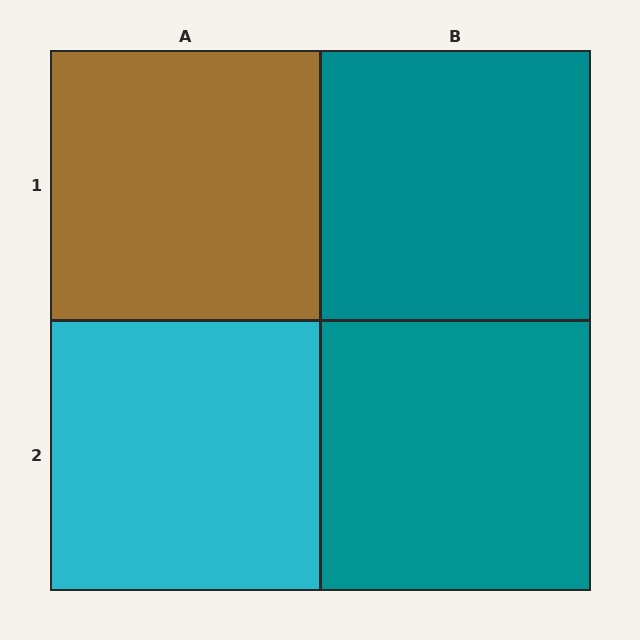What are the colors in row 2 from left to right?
Cyan, teal.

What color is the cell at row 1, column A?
Brown.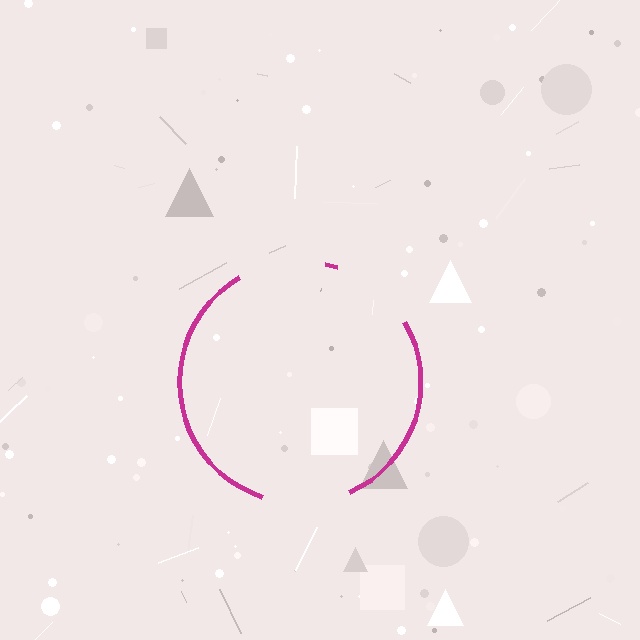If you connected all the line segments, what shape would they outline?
They would outline a circle.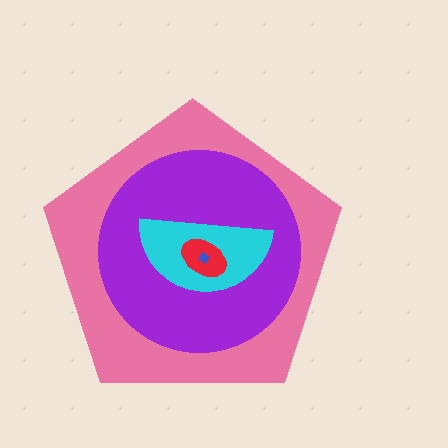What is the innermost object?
The blue diamond.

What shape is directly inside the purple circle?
The cyan semicircle.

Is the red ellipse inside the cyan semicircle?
Yes.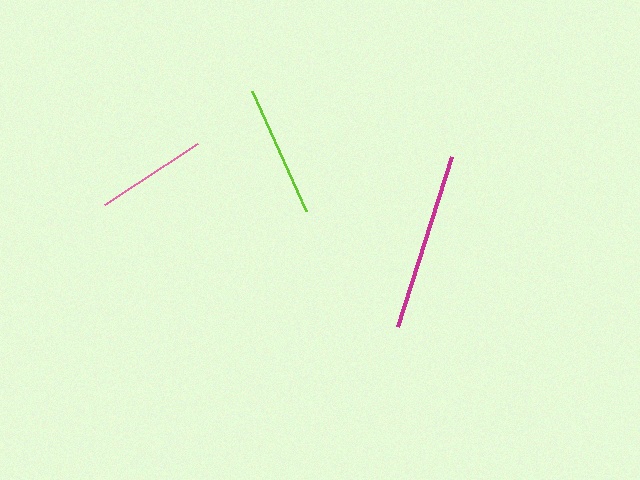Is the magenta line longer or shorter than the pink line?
The magenta line is longer than the pink line.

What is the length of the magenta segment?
The magenta segment is approximately 178 pixels long.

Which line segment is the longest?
The magenta line is the longest at approximately 178 pixels.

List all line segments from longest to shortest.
From longest to shortest: magenta, lime, pink.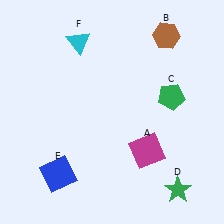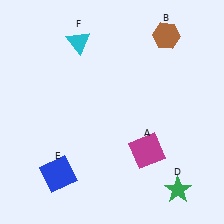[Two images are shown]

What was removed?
The green pentagon (C) was removed in Image 2.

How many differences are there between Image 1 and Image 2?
There is 1 difference between the two images.